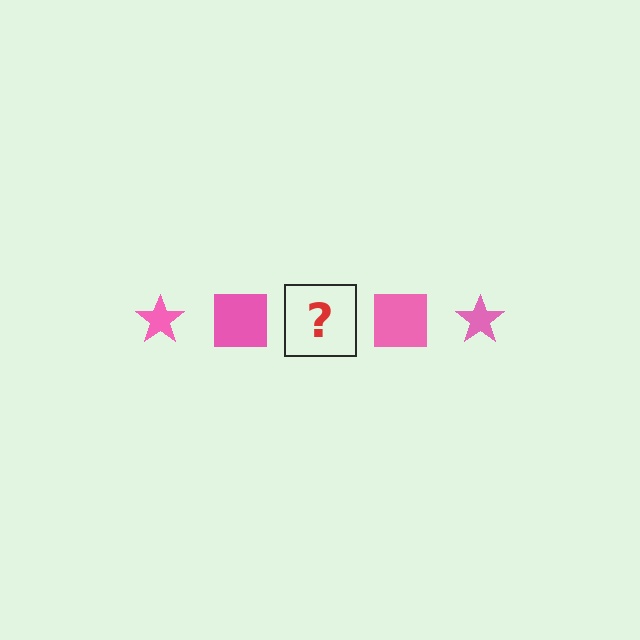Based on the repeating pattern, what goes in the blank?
The blank should be a pink star.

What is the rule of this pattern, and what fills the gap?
The rule is that the pattern cycles through star, square shapes in pink. The gap should be filled with a pink star.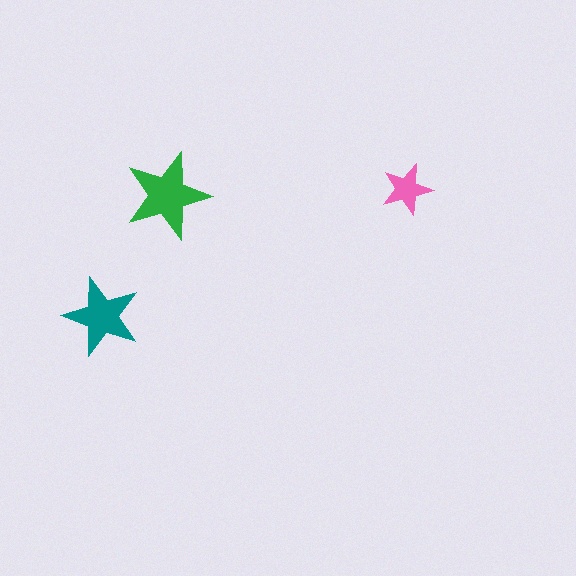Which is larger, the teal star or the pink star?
The teal one.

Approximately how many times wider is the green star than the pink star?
About 1.5 times wider.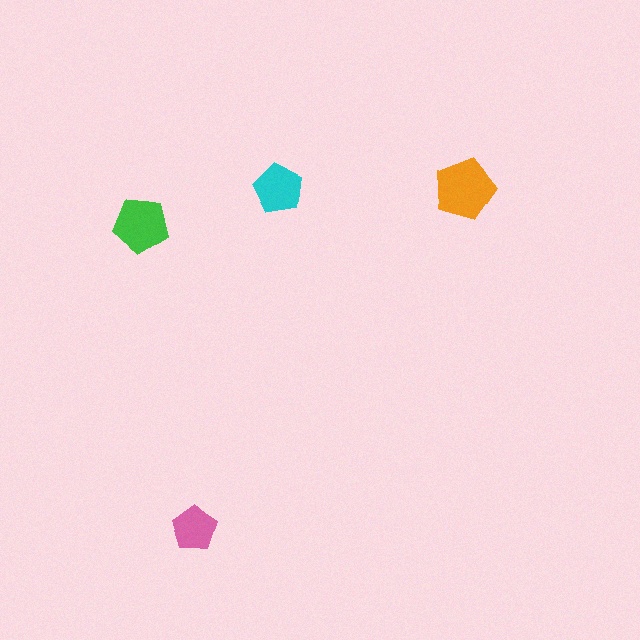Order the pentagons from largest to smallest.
the orange one, the green one, the cyan one, the pink one.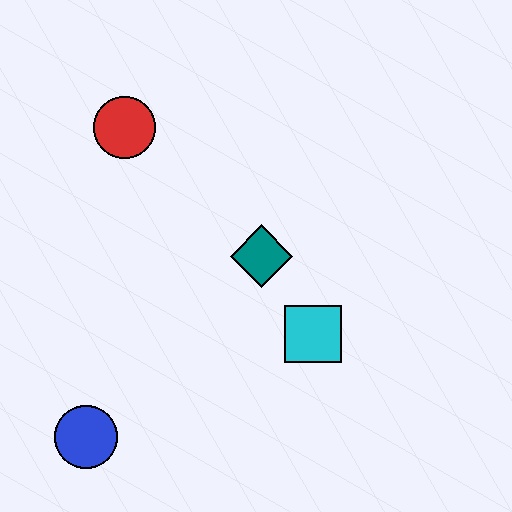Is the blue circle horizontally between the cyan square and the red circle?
No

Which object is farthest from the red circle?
The blue circle is farthest from the red circle.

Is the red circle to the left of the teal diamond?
Yes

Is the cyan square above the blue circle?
Yes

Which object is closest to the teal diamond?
The cyan square is closest to the teal diamond.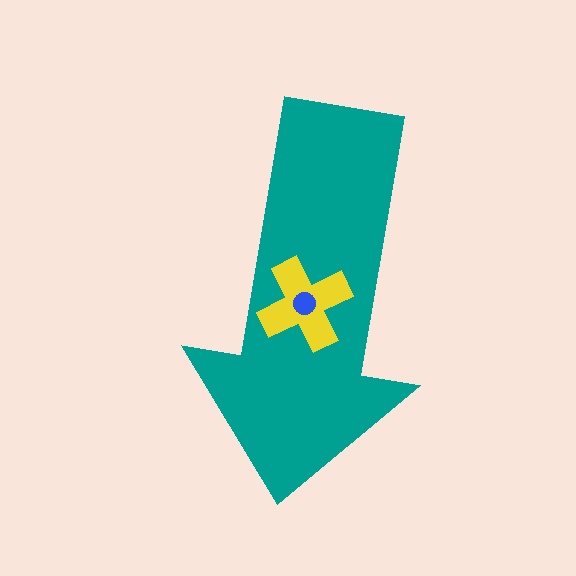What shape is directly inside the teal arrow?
The yellow cross.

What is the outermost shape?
The teal arrow.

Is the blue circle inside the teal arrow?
Yes.